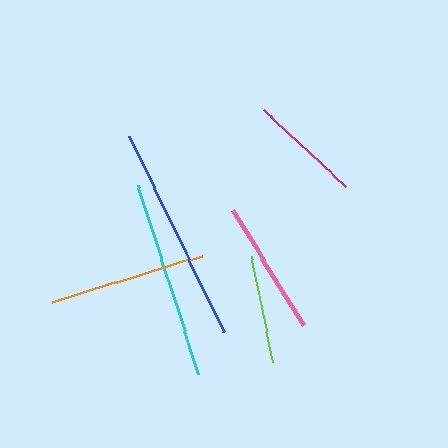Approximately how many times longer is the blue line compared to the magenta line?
The blue line is approximately 1.9 times the length of the magenta line.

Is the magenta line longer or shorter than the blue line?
The blue line is longer than the magenta line.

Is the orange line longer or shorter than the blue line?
The blue line is longer than the orange line.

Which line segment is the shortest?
The lime line is the shortest at approximately 108 pixels.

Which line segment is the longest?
The blue line is the longest at approximately 217 pixels.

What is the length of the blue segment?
The blue segment is approximately 217 pixels long.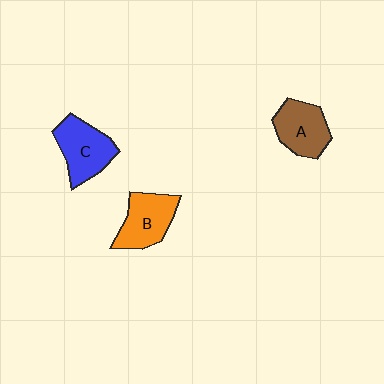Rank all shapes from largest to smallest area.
From largest to smallest: C (blue), B (orange), A (brown).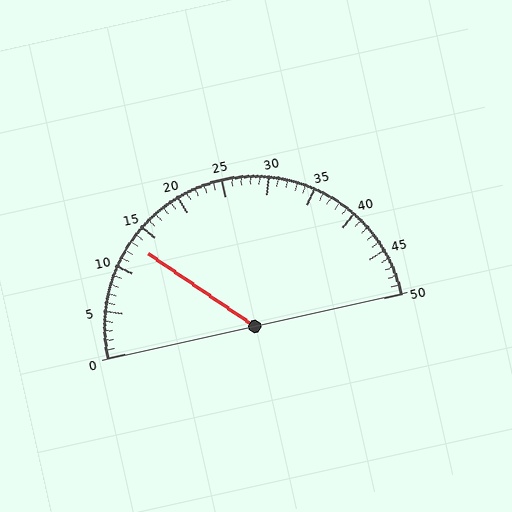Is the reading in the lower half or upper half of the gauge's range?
The reading is in the lower half of the range (0 to 50).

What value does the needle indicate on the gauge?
The needle indicates approximately 13.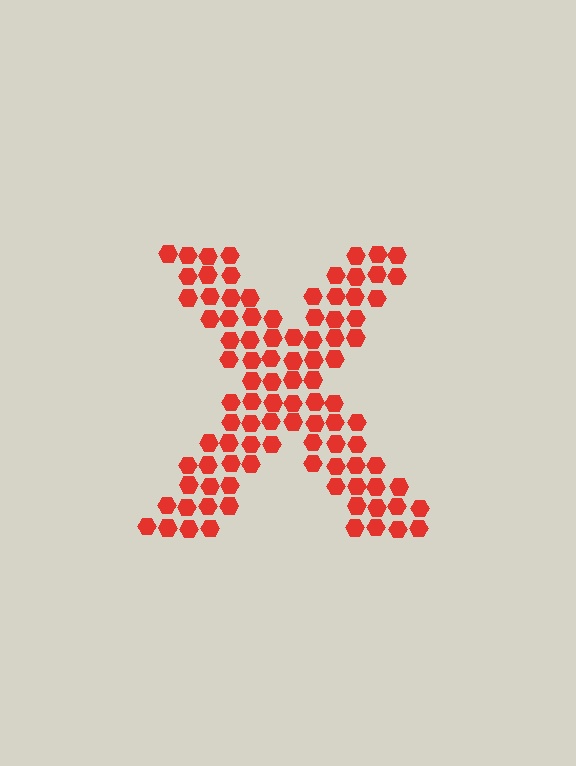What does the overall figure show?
The overall figure shows the letter X.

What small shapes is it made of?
It is made of small hexagons.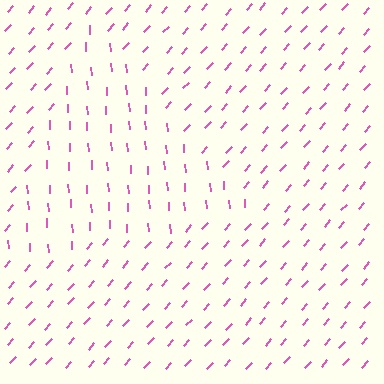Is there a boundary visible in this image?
Yes, there is a texture boundary formed by a change in line orientation.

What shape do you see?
I see a triangle.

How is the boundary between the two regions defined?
The boundary is defined purely by a change in line orientation (approximately 45 degrees difference). All lines are the same color and thickness.